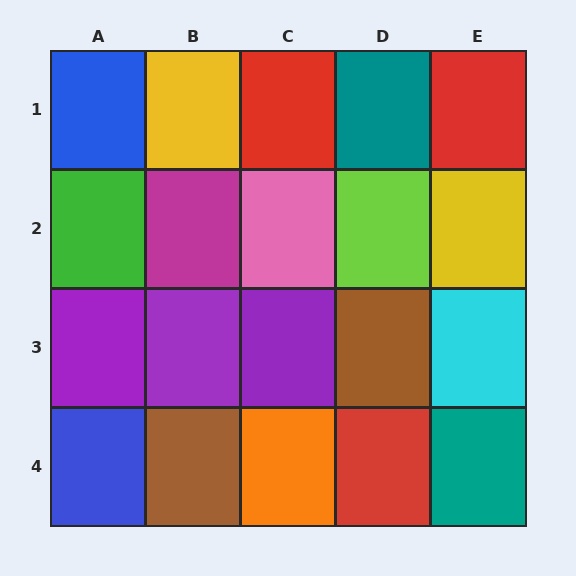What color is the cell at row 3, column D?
Brown.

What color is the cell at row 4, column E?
Teal.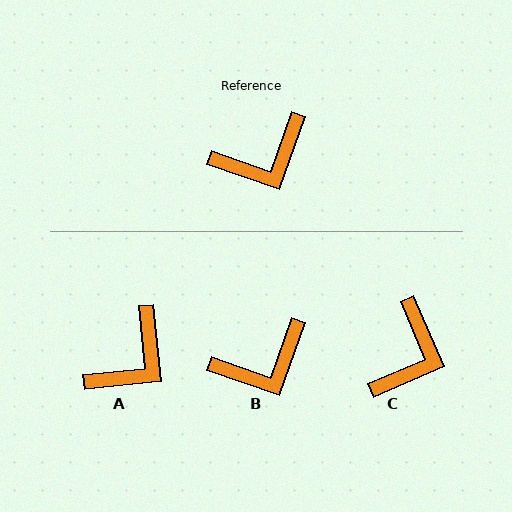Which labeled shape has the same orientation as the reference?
B.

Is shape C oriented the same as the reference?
No, it is off by about 42 degrees.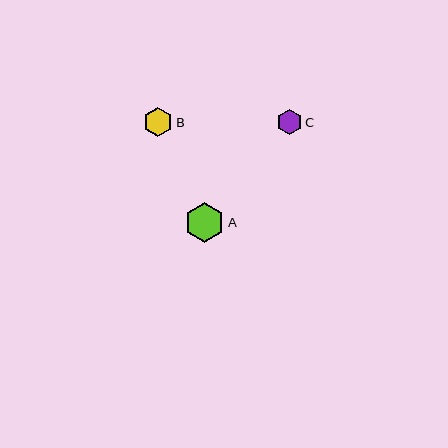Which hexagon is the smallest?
Hexagon C is the smallest with a size of approximately 25 pixels.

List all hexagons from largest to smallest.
From largest to smallest: A, B, C.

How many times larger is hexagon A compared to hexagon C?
Hexagon A is approximately 1.6 times the size of hexagon C.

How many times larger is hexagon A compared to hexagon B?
Hexagon A is approximately 1.4 times the size of hexagon B.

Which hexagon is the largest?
Hexagon A is the largest with a size of approximately 40 pixels.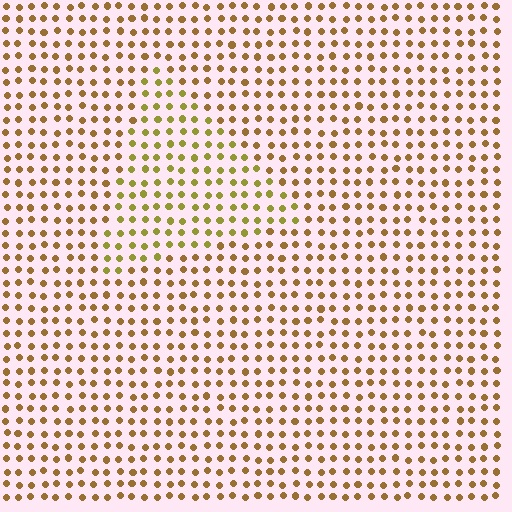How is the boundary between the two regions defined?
The boundary is defined purely by a slight shift in hue (about 29 degrees). Spacing, size, and orientation are identical on both sides.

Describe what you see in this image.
The image is filled with small brown elements in a uniform arrangement. A triangle-shaped region is visible where the elements are tinted to a slightly different hue, forming a subtle color boundary.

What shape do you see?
I see a triangle.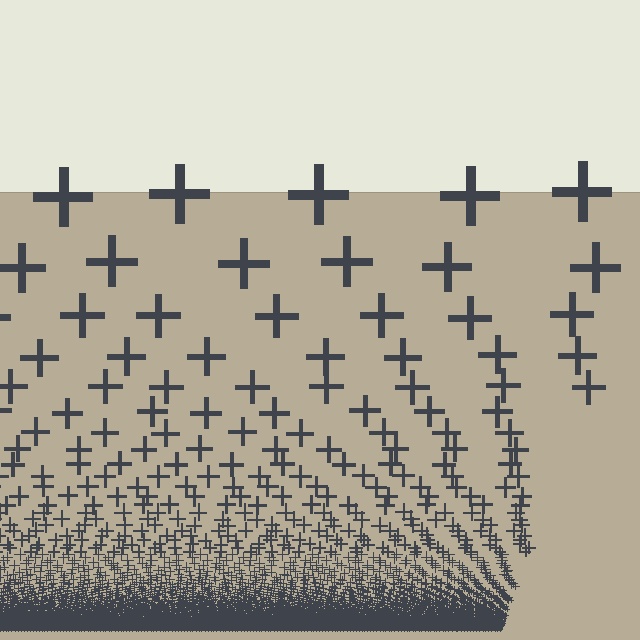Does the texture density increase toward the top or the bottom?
Density increases toward the bottom.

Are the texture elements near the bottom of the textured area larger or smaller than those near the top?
Smaller. The gradient is inverted — elements near the bottom are smaller and denser.